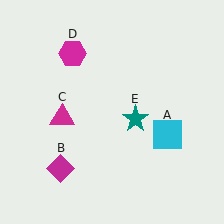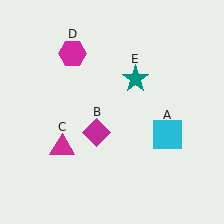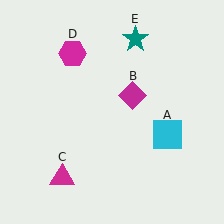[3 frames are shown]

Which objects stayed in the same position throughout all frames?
Cyan square (object A) and magenta hexagon (object D) remained stationary.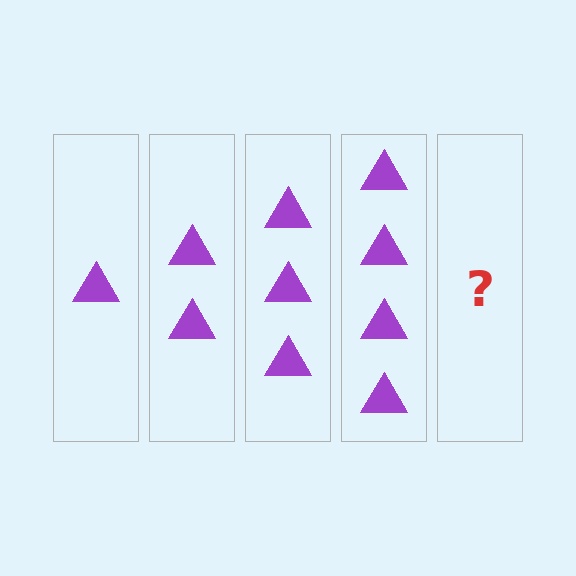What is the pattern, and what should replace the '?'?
The pattern is that each step adds one more triangle. The '?' should be 5 triangles.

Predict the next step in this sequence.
The next step is 5 triangles.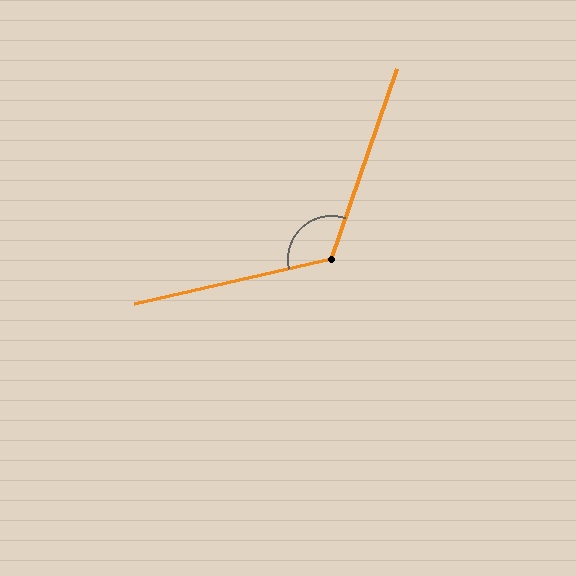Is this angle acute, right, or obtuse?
It is obtuse.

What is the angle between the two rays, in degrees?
Approximately 122 degrees.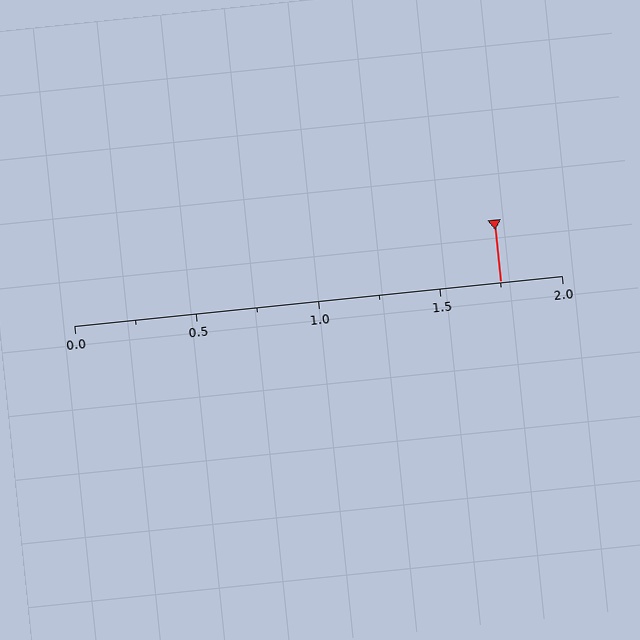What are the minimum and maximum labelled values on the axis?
The axis runs from 0.0 to 2.0.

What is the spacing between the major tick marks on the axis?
The major ticks are spaced 0.5 apart.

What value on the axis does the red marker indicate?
The marker indicates approximately 1.75.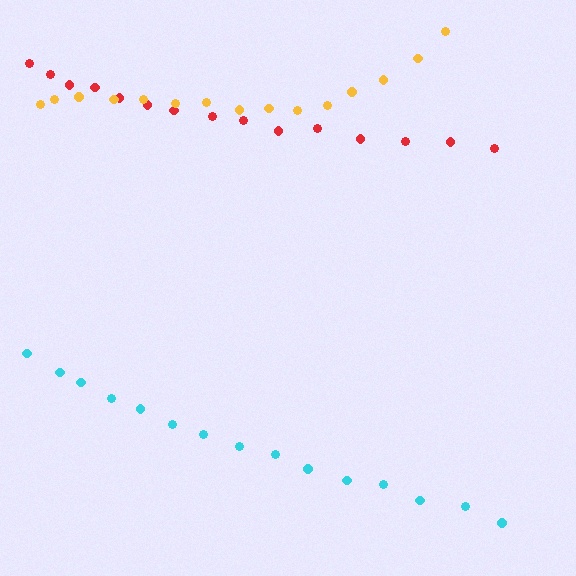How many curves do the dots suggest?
There are 3 distinct paths.